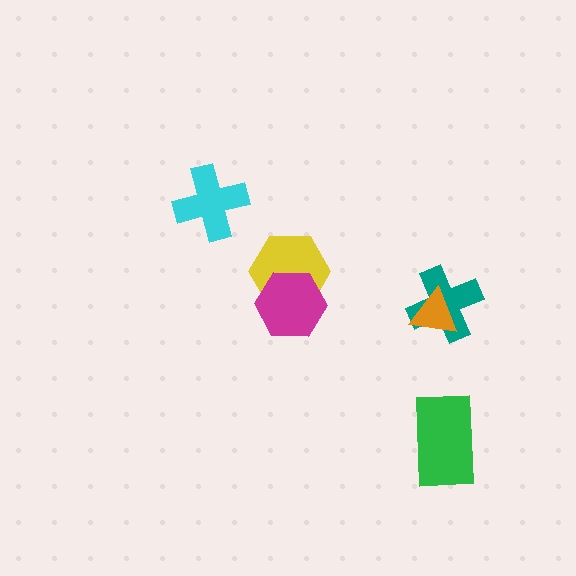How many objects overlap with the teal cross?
1 object overlaps with the teal cross.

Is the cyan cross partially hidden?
No, no other shape covers it.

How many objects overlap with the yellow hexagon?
1 object overlaps with the yellow hexagon.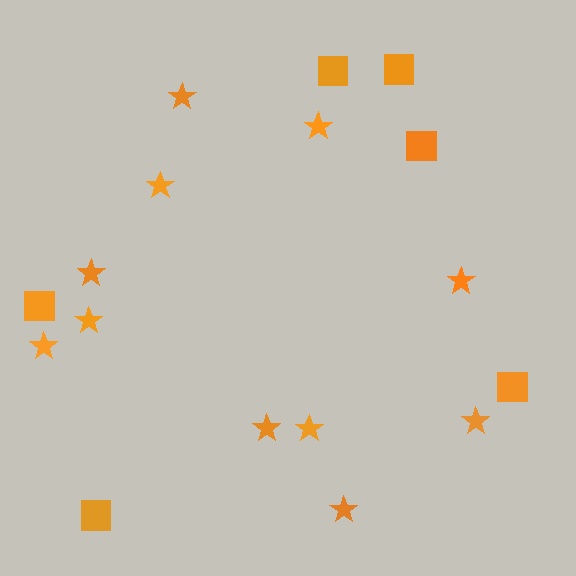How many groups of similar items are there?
There are 2 groups: one group of stars (11) and one group of squares (6).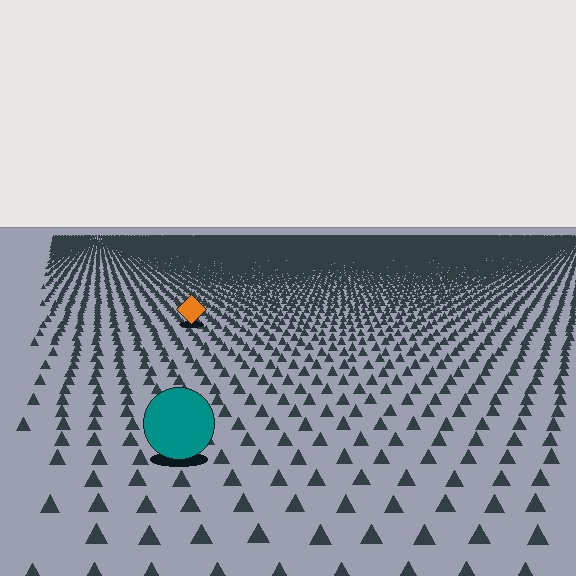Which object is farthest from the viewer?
The orange diamond is farthest from the viewer. It appears smaller and the ground texture around it is denser.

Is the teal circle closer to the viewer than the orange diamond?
Yes. The teal circle is closer — you can tell from the texture gradient: the ground texture is coarser near it.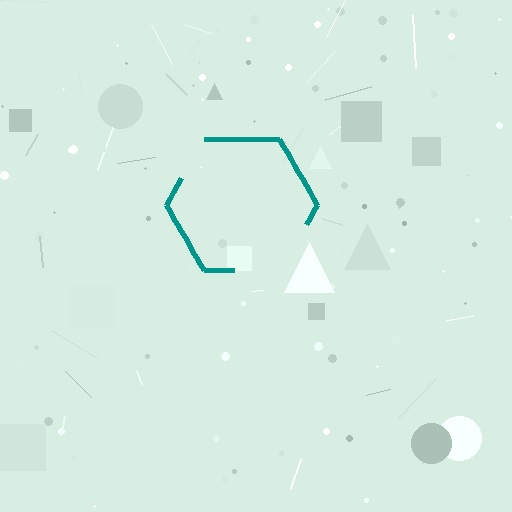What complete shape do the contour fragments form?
The contour fragments form a hexagon.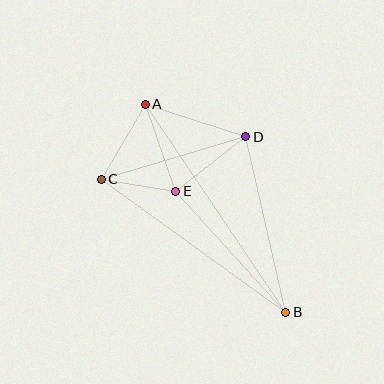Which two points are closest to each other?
Points C and E are closest to each other.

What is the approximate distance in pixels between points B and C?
The distance between B and C is approximately 228 pixels.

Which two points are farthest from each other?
Points A and B are farthest from each other.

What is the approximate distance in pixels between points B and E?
The distance between B and E is approximately 164 pixels.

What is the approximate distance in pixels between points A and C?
The distance between A and C is approximately 87 pixels.